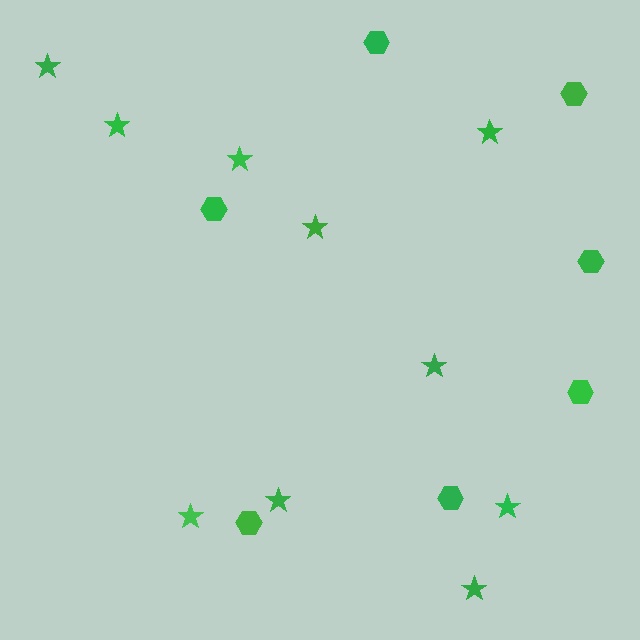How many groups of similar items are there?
There are 2 groups: one group of stars (10) and one group of hexagons (7).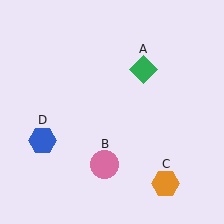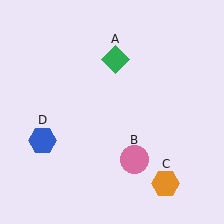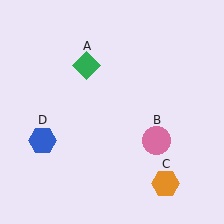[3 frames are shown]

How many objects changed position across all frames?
2 objects changed position: green diamond (object A), pink circle (object B).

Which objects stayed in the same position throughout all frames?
Orange hexagon (object C) and blue hexagon (object D) remained stationary.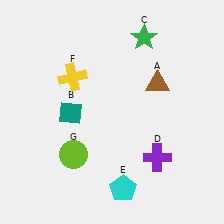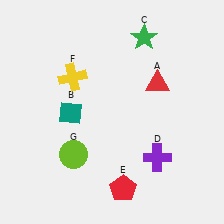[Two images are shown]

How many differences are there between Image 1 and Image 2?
There are 2 differences between the two images.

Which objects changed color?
A changed from brown to red. E changed from cyan to red.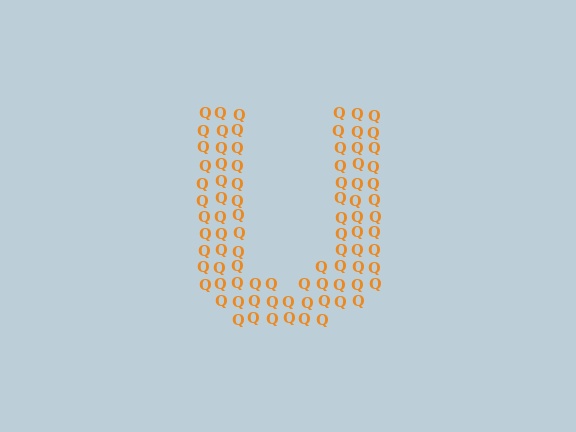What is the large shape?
The large shape is the letter U.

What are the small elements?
The small elements are letter Q's.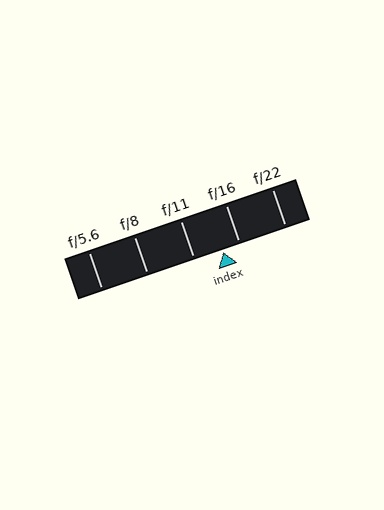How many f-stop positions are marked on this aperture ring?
There are 5 f-stop positions marked.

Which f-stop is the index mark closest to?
The index mark is closest to f/16.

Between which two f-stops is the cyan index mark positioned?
The index mark is between f/11 and f/16.